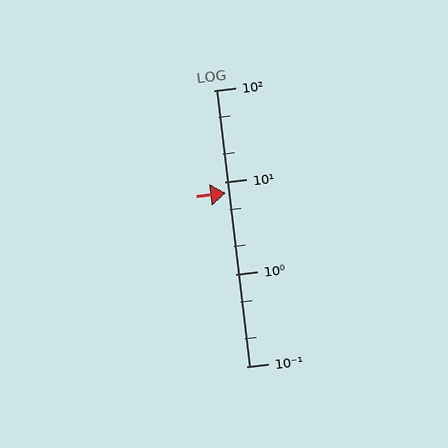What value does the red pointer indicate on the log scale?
The pointer indicates approximately 7.7.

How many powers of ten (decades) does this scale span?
The scale spans 3 decades, from 0.1 to 100.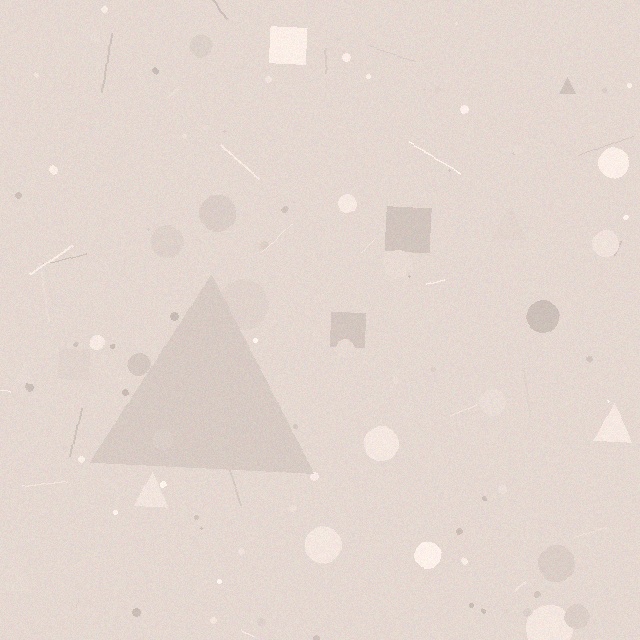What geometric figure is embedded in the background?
A triangle is embedded in the background.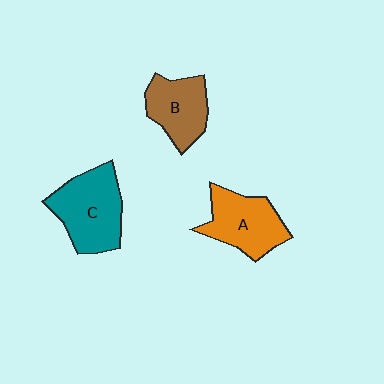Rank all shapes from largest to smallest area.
From largest to smallest: C (teal), A (orange), B (brown).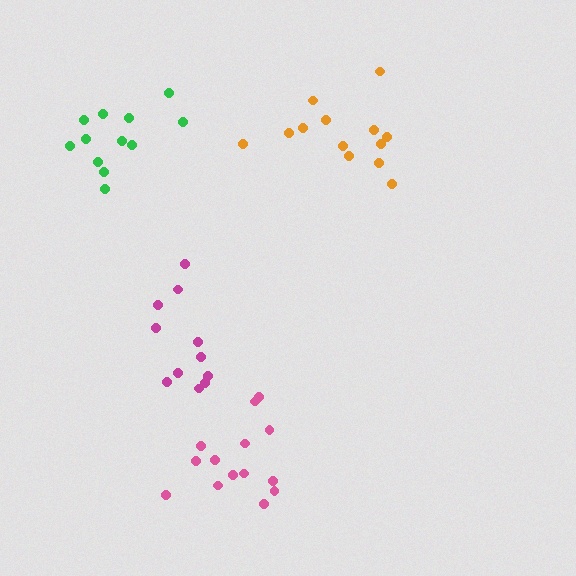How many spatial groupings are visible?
There are 4 spatial groupings.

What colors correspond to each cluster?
The clusters are colored: magenta, orange, green, pink.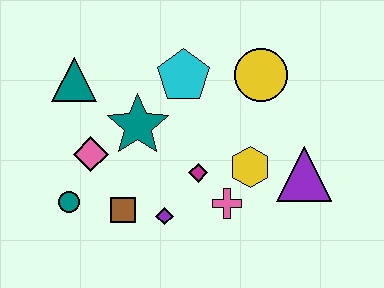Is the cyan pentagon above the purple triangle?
Yes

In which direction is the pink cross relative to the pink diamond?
The pink cross is to the right of the pink diamond.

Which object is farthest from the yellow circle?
The teal circle is farthest from the yellow circle.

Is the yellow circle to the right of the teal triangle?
Yes